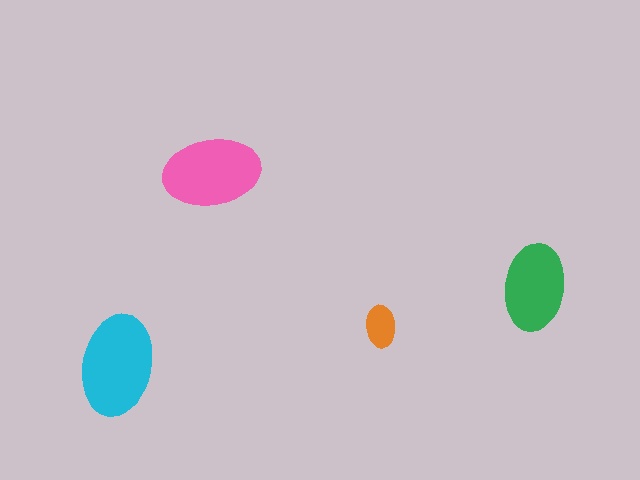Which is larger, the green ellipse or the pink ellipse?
The pink one.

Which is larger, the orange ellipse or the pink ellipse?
The pink one.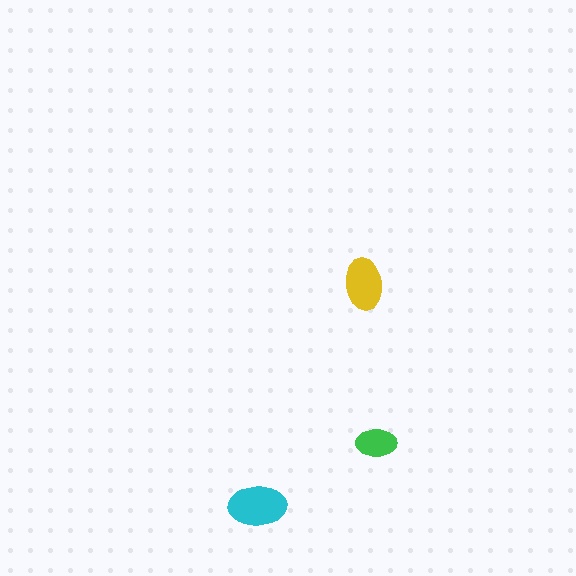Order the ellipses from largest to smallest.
the cyan one, the yellow one, the green one.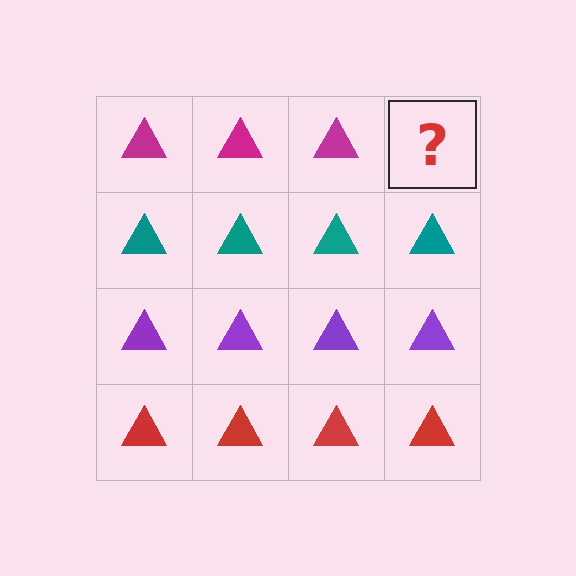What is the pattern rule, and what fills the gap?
The rule is that each row has a consistent color. The gap should be filled with a magenta triangle.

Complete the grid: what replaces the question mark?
The question mark should be replaced with a magenta triangle.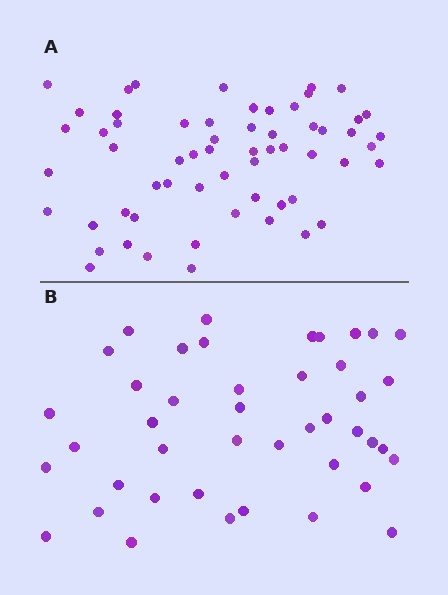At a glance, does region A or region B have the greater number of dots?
Region A (the top region) has more dots.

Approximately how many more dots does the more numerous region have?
Region A has approximately 15 more dots than region B.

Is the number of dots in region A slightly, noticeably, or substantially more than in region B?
Region A has noticeably more, but not dramatically so. The ratio is roughly 1.4 to 1.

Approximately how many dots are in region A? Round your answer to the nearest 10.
About 60 dots.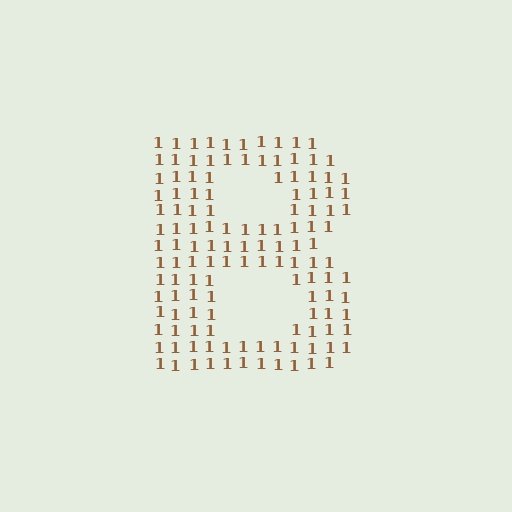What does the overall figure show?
The overall figure shows the letter B.